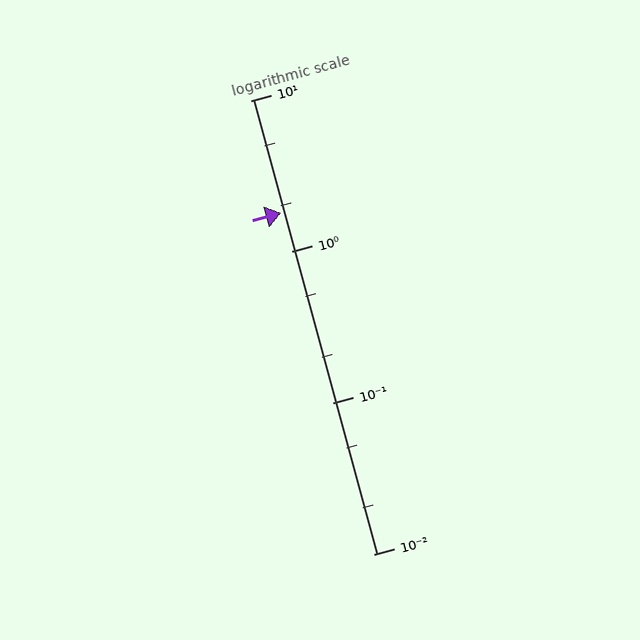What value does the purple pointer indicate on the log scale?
The pointer indicates approximately 1.8.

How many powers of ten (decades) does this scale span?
The scale spans 3 decades, from 0.01 to 10.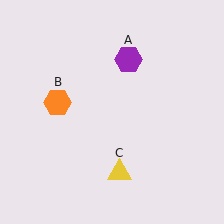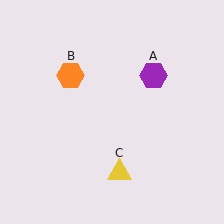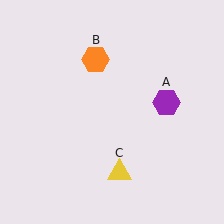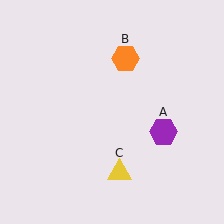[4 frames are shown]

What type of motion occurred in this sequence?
The purple hexagon (object A), orange hexagon (object B) rotated clockwise around the center of the scene.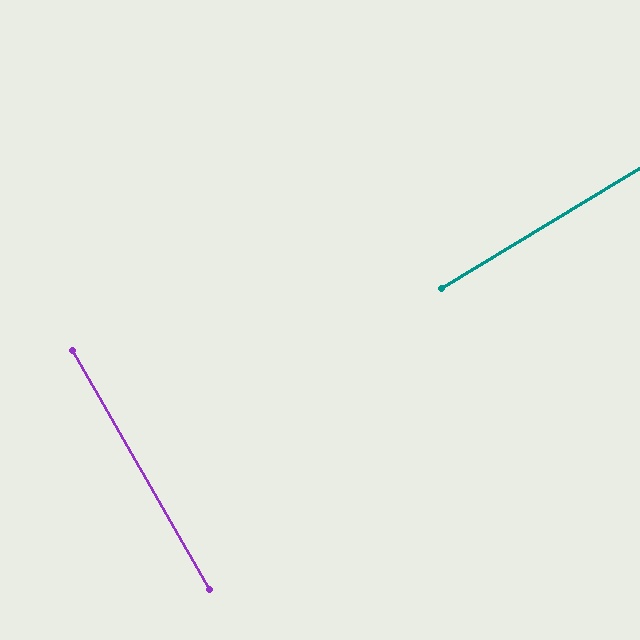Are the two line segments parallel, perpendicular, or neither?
Perpendicular — they meet at approximately 88°.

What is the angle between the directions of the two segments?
Approximately 88 degrees.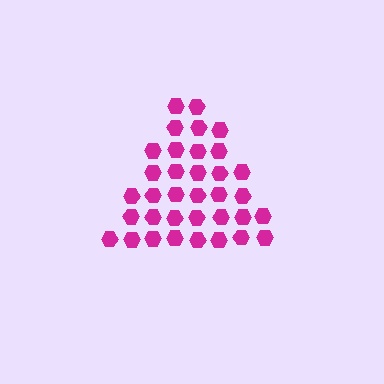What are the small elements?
The small elements are hexagons.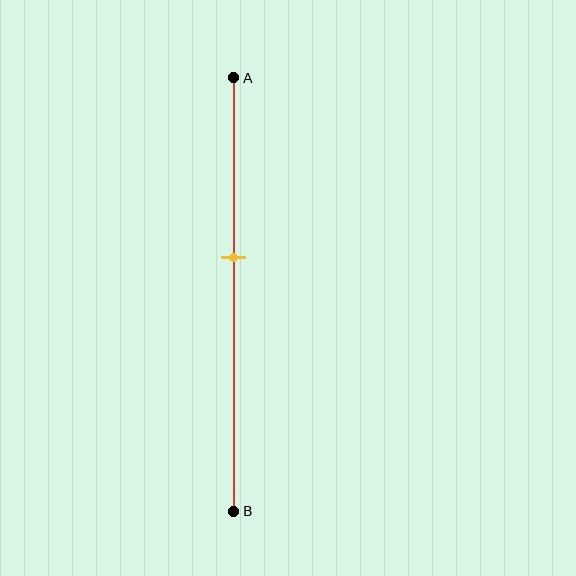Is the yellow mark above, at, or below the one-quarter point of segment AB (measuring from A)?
The yellow mark is below the one-quarter point of segment AB.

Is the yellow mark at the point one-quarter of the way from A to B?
No, the mark is at about 40% from A, not at the 25% one-quarter point.